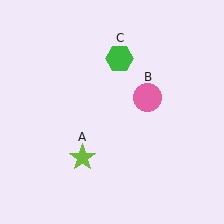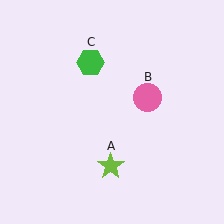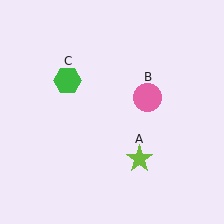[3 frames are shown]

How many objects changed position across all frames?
2 objects changed position: lime star (object A), green hexagon (object C).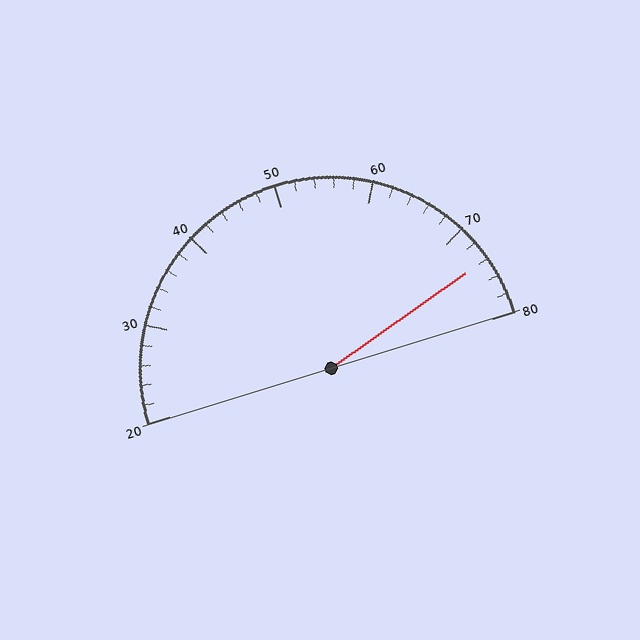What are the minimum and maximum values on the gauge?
The gauge ranges from 20 to 80.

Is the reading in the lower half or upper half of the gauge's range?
The reading is in the upper half of the range (20 to 80).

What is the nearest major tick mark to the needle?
The nearest major tick mark is 70.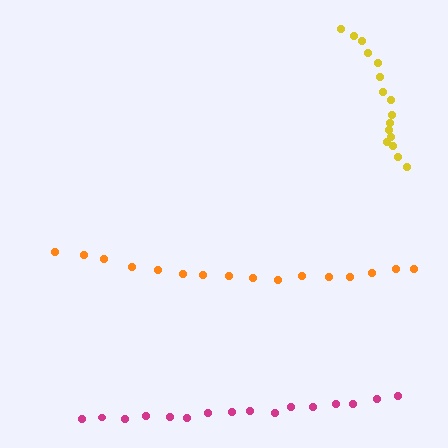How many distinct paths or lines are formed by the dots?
There are 3 distinct paths.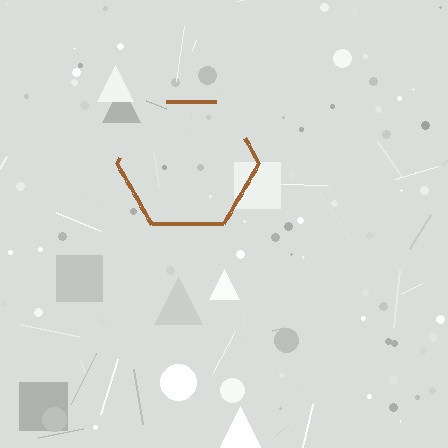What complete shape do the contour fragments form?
The contour fragments form a hexagon.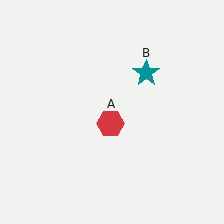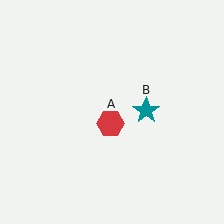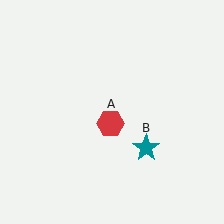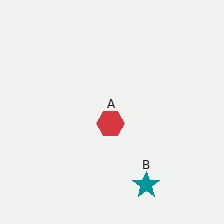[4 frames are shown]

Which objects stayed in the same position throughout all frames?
Red hexagon (object A) remained stationary.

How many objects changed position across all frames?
1 object changed position: teal star (object B).